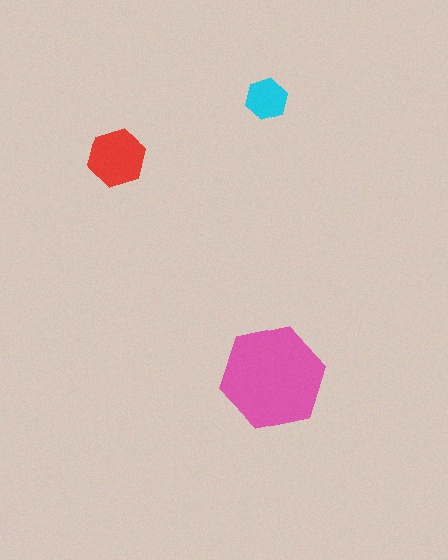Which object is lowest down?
The pink hexagon is bottommost.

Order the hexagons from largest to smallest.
the pink one, the red one, the cyan one.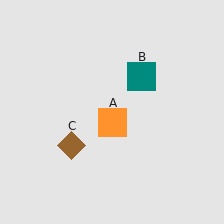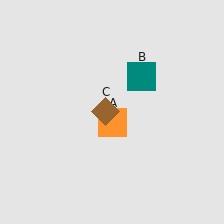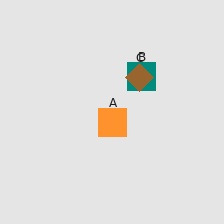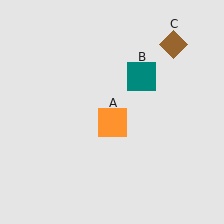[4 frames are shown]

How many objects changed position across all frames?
1 object changed position: brown diamond (object C).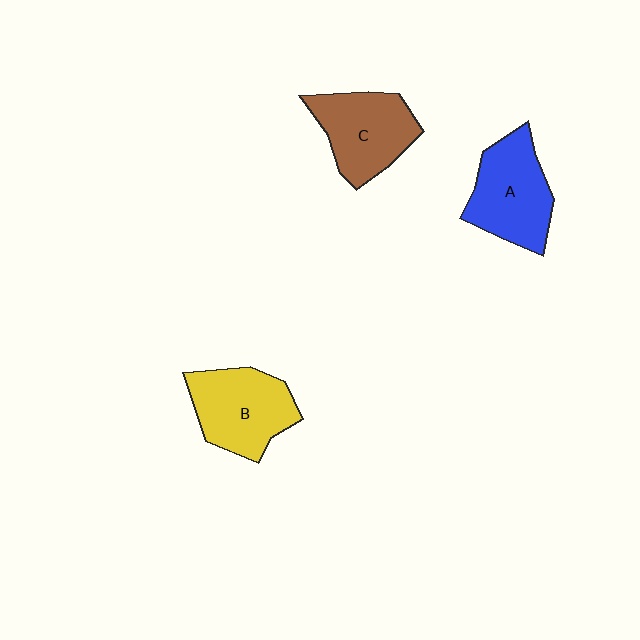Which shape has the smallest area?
Shape C (brown).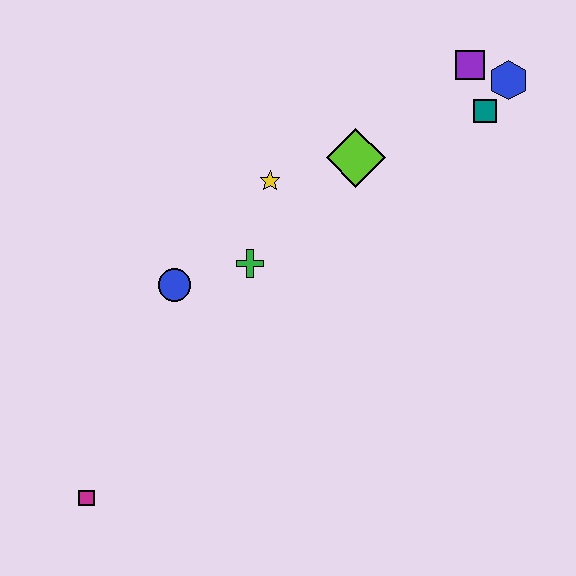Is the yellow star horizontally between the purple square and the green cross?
Yes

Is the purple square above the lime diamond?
Yes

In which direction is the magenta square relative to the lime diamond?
The magenta square is below the lime diamond.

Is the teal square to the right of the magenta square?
Yes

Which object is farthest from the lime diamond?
The magenta square is farthest from the lime diamond.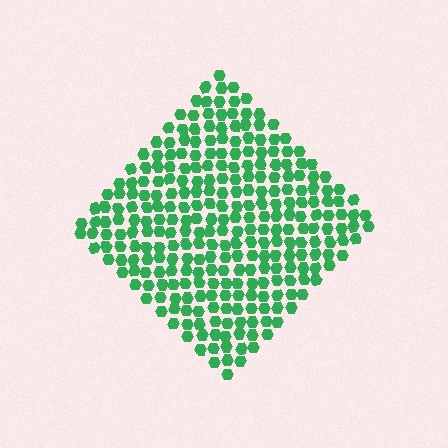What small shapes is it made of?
It is made of small hexagons.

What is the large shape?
The large shape is a diamond.